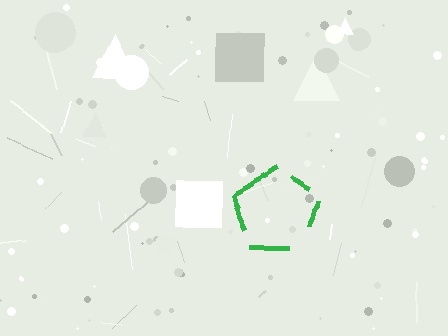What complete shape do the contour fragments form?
The contour fragments form a pentagon.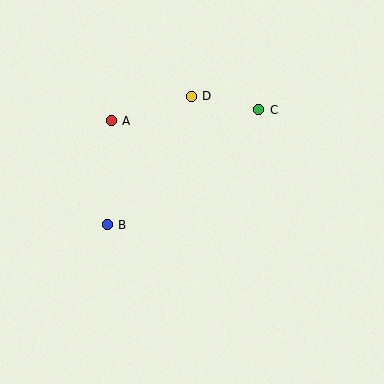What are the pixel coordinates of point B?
Point B is at (107, 225).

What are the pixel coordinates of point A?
Point A is at (111, 121).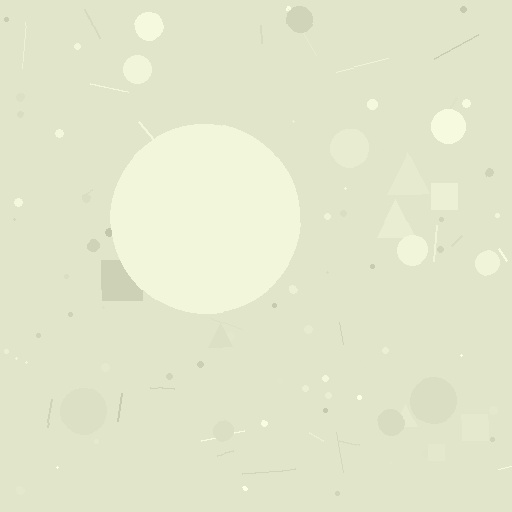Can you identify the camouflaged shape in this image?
The camouflaged shape is a circle.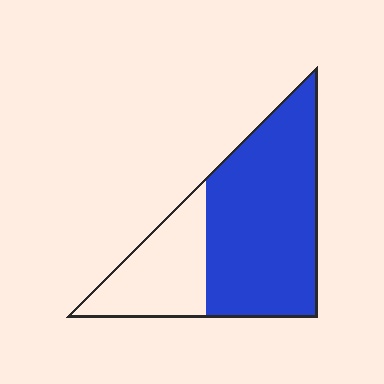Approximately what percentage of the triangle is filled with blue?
Approximately 70%.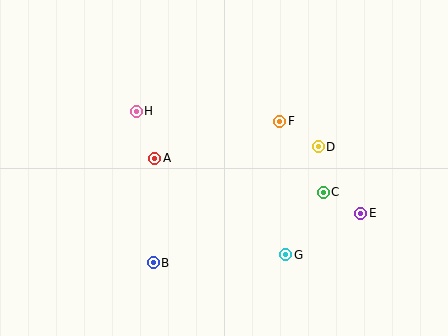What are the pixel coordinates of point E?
Point E is at (361, 213).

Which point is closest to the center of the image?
Point A at (155, 158) is closest to the center.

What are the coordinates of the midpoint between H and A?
The midpoint between H and A is at (145, 135).